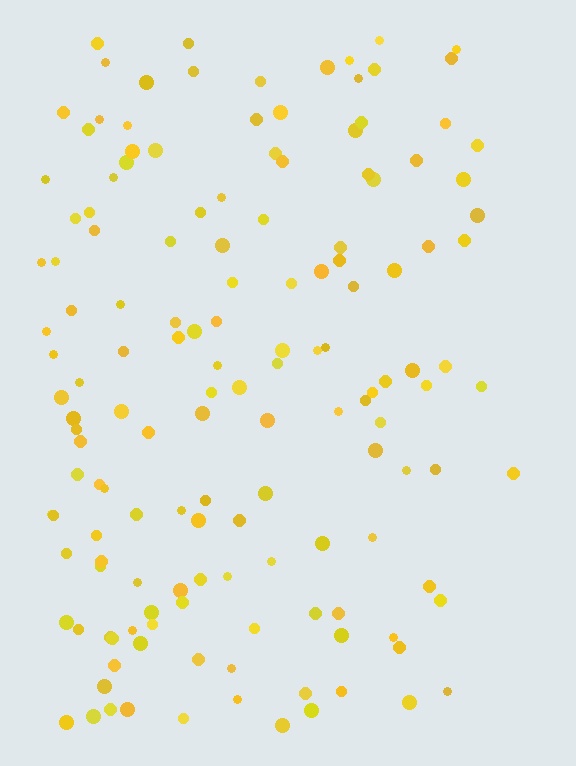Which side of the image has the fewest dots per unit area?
The right.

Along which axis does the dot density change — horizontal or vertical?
Horizontal.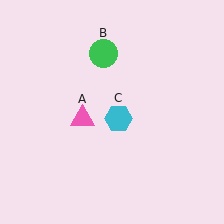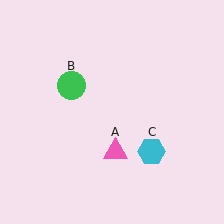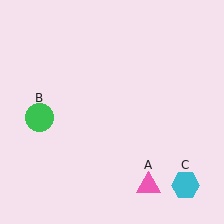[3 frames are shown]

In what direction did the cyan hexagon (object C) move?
The cyan hexagon (object C) moved down and to the right.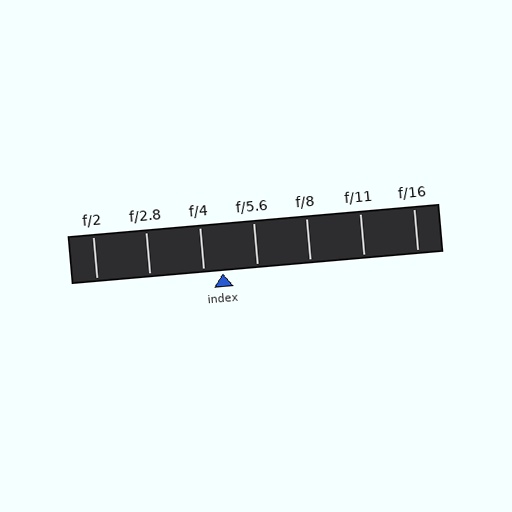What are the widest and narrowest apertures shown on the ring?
The widest aperture shown is f/2 and the narrowest is f/16.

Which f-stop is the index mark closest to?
The index mark is closest to f/4.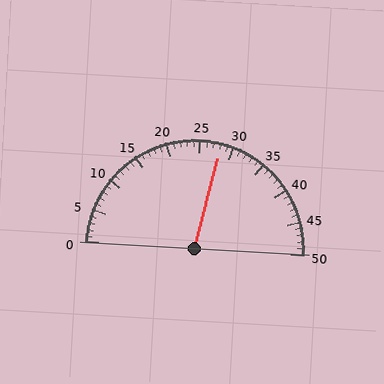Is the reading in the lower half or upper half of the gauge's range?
The reading is in the upper half of the range (0 to 50).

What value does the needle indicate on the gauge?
The needle indicates approximately 28.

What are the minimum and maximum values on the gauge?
The gauge ranges from 0 to 50.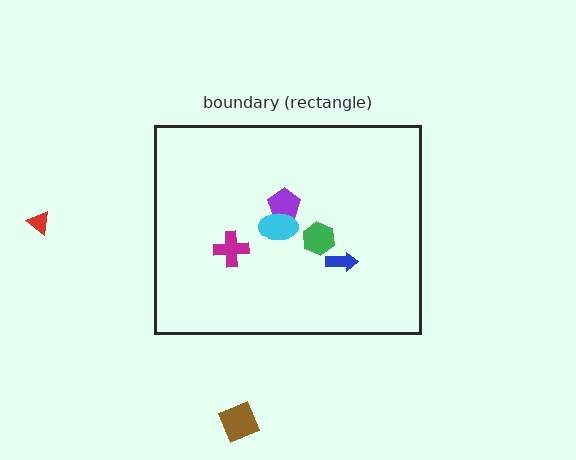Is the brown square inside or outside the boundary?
Outside.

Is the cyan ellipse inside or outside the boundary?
Inside.